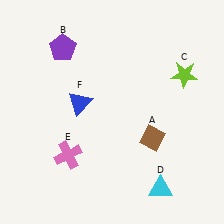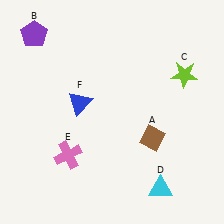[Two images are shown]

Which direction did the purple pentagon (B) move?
The purple pentagon (B) moved left.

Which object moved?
The purple pentagon (B) moved left.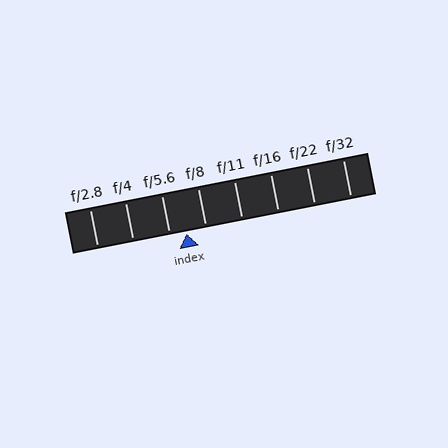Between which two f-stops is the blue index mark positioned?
The index mark is between f/5.6 and f/8.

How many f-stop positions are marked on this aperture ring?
There are 8 f-stop positions marked.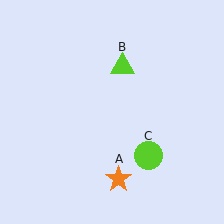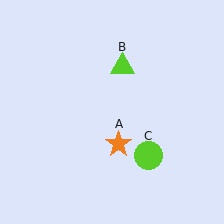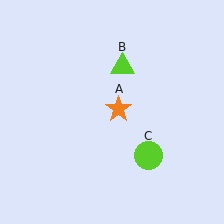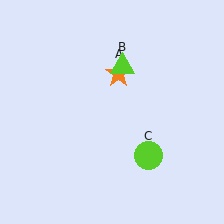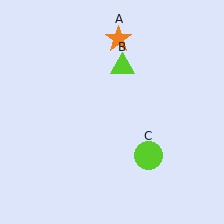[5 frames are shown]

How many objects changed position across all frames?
1 object changed position: orange star (object A).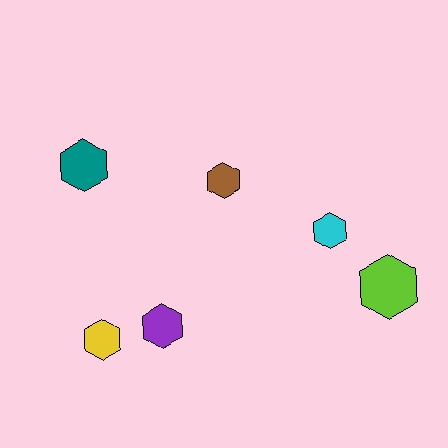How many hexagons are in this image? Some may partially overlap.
There are 6 hexagons.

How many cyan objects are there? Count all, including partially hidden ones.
There is 1 cyan object.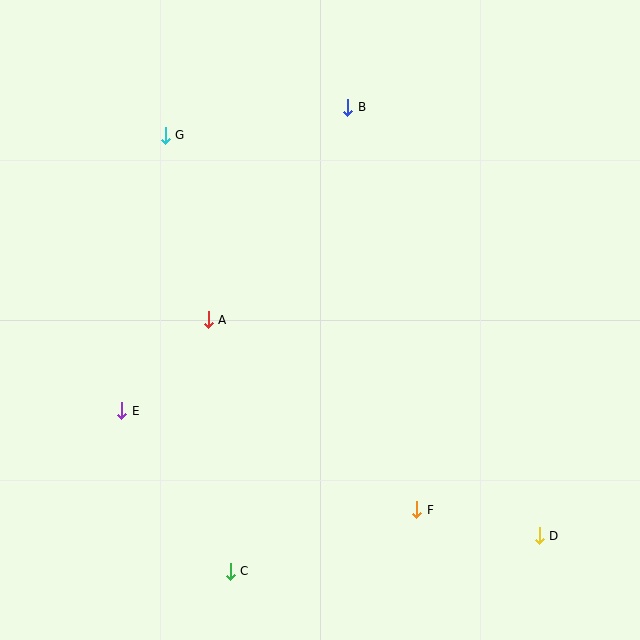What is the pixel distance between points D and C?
The distance between D and C is 311 pixels.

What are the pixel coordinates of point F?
Point F is at (417, 510).